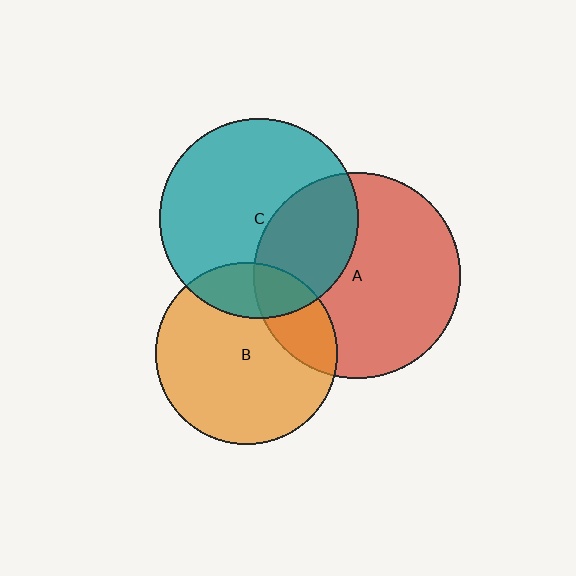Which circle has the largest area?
Circle A (red).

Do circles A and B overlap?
Yes.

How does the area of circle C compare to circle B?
Approximately 1.2 times.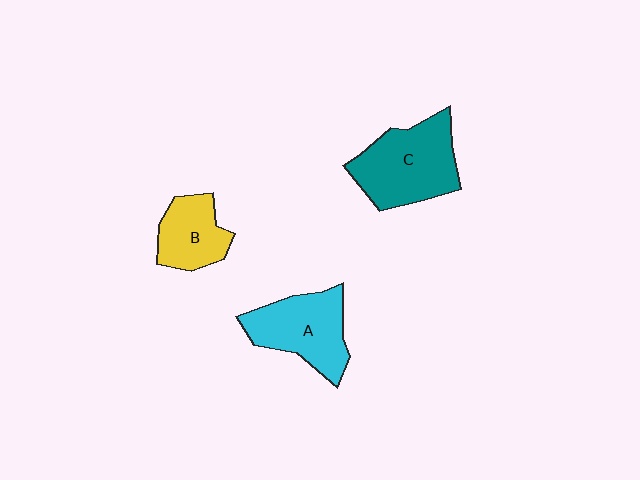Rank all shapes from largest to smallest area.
From largest to smallest: C (teal), A (cyan), B (yellow).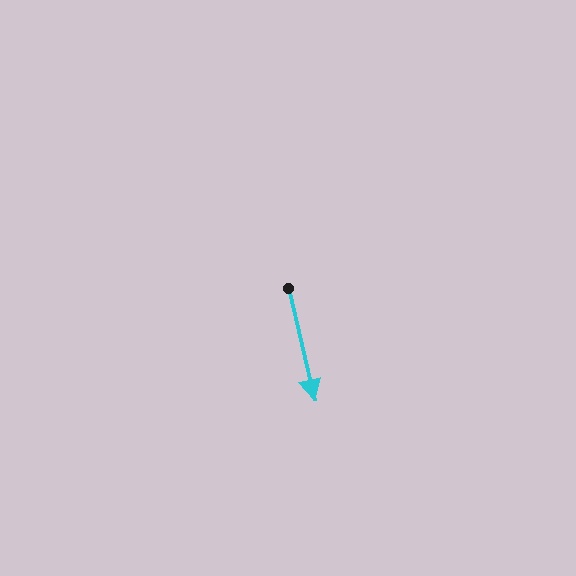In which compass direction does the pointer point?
South.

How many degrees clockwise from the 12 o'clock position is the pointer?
Approximately 167 degrees.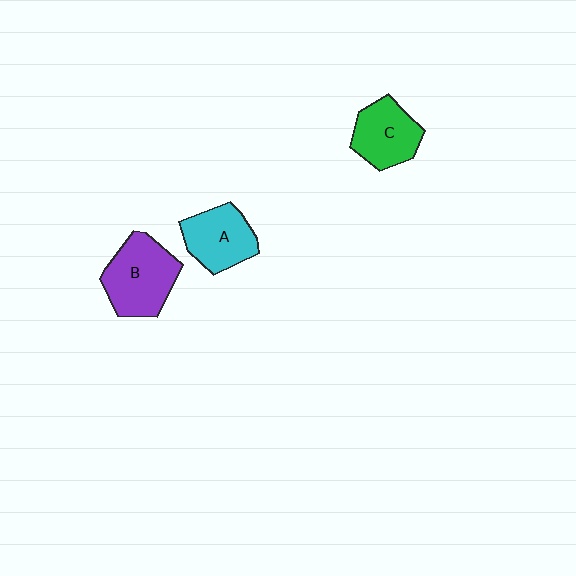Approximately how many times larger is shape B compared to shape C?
Approximately 1.3 times.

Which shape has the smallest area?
Shape C (green).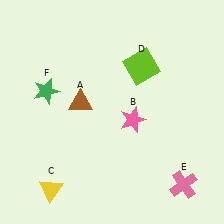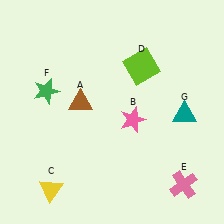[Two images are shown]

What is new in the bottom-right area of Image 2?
A teal triangle (G) was added in the bottom-right area of Image 2.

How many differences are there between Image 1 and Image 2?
There is 1 difference between the two images.